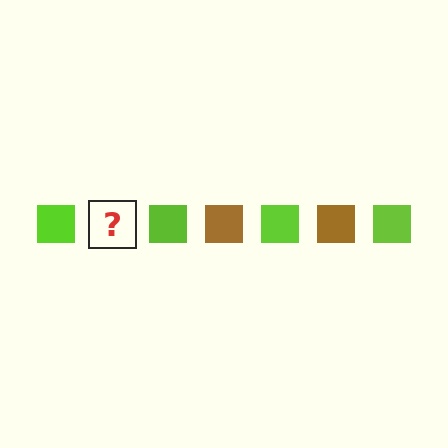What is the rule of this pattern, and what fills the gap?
The rule is that the pattern cycles through lime, brown squares. The gap should be filled with a brown square.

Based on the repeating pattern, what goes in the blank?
The blank should be a brown square.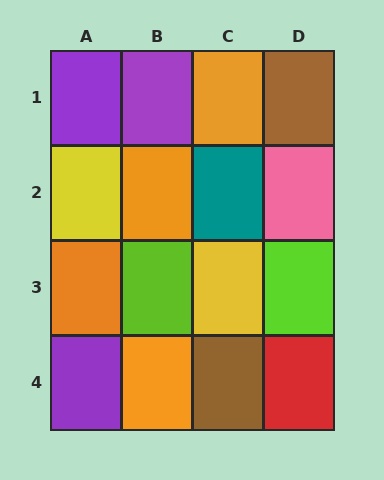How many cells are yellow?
2 cells are yellow.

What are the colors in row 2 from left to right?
Yellow, orange, teal, pink.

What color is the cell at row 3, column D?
Lime.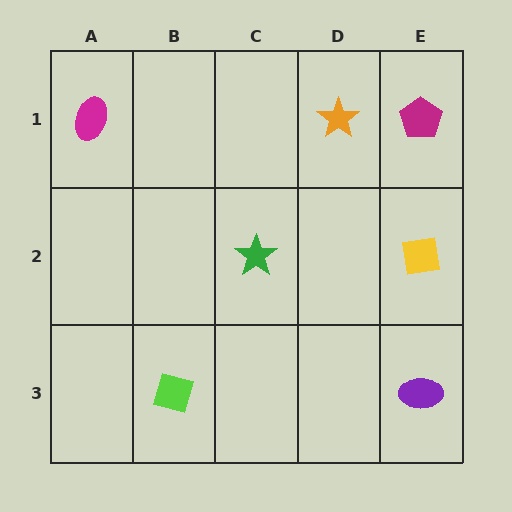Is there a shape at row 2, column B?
No, that cell is empty.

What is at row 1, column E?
A magenta pentagon.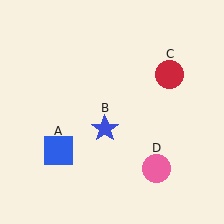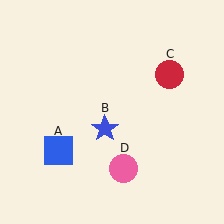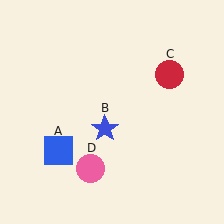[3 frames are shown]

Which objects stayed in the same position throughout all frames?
Blue square (object A) and blue star (object B) and red circle (object C) remained stationary.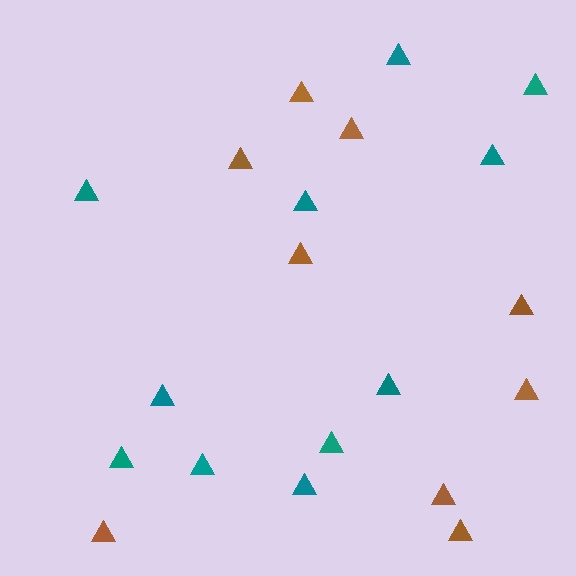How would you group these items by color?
There are 2 groups: one group of teal triangles (11) and one group of brown triangles (9).